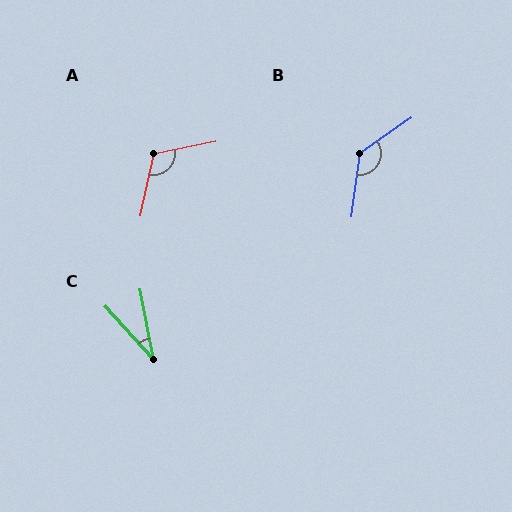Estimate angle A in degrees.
Approximately 113 degrees.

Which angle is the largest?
B, at approximately 132 degrees.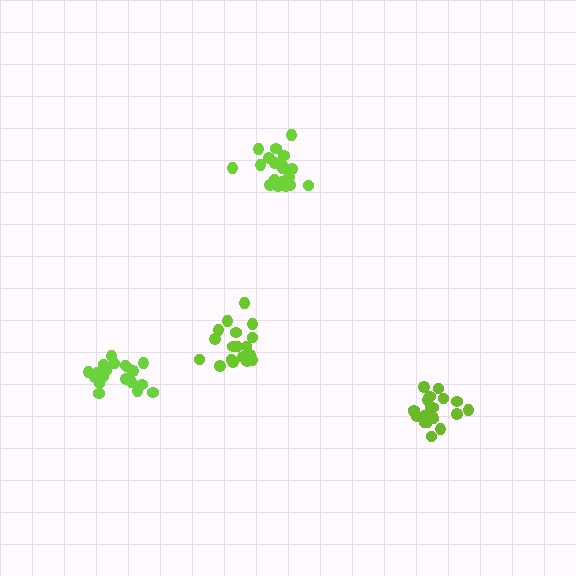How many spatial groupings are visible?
There are 4 spatial groupings.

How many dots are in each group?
Group 1: 19 dots, Group 2: 19 dots, Group 3: 20 dots, Group 4: 20 dots (78 total).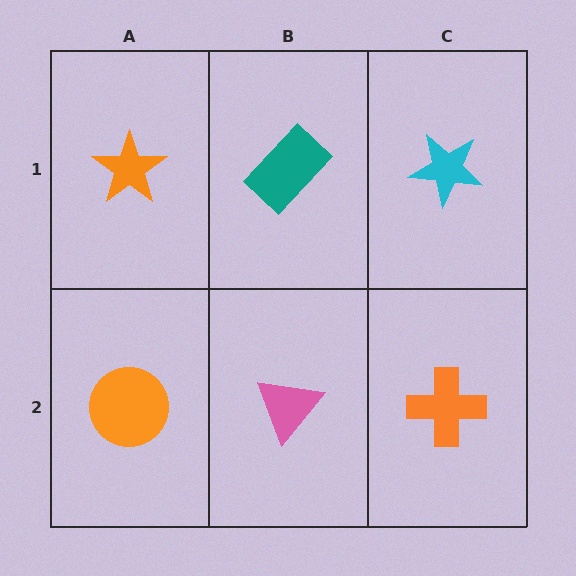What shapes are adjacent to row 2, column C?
A cyan star (row 1, column C), a pink triangle (row 2, column B).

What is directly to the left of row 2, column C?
A pink triangle.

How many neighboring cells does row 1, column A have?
2.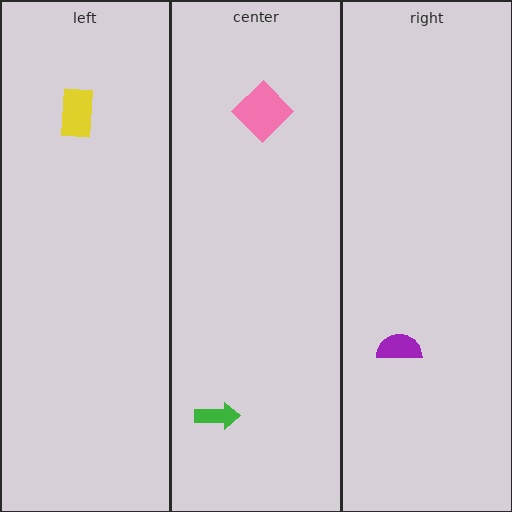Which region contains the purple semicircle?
The right region.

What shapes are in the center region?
The green arrow, the pink diamond.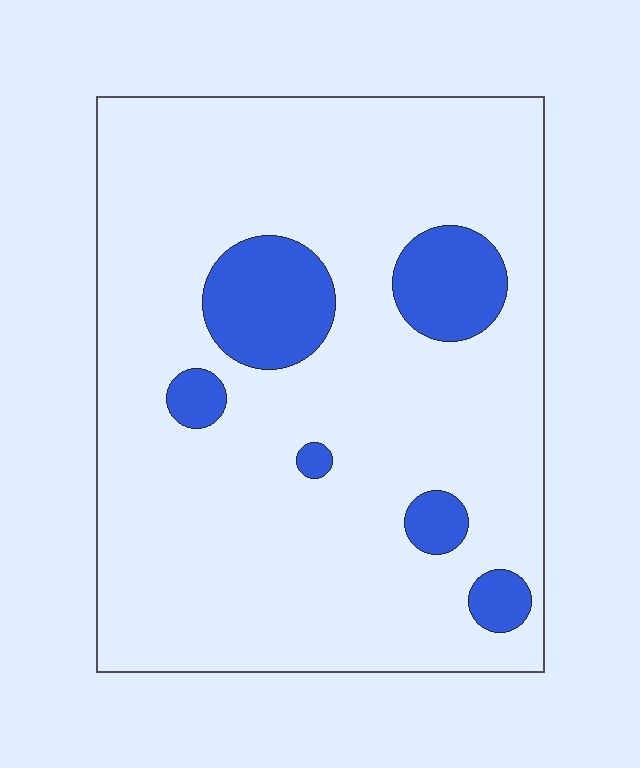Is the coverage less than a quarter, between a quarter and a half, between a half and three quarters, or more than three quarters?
Less than a quarter.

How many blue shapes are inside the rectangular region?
6.